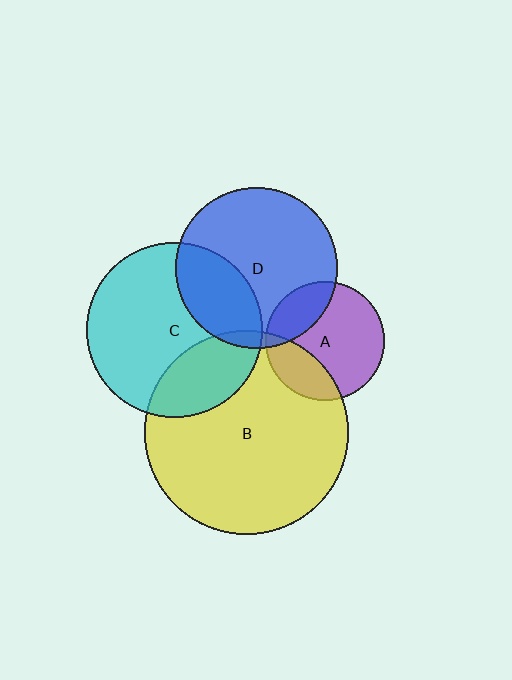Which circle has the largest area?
Circle B (yellow).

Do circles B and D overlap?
Yes.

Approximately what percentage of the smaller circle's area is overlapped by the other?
Approximately 5%.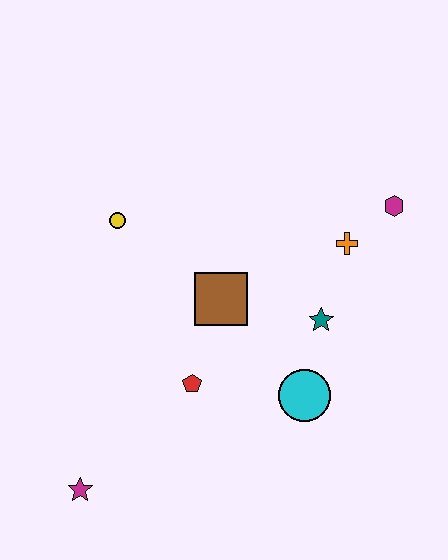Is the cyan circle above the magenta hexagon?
No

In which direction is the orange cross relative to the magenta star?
The orange cross is to the right of the magenta star.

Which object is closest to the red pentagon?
The brown square is closest to the red pentagon.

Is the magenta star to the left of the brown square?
Yes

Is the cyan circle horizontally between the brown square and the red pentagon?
No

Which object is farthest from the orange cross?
The magenta star is farthest from the orange cross.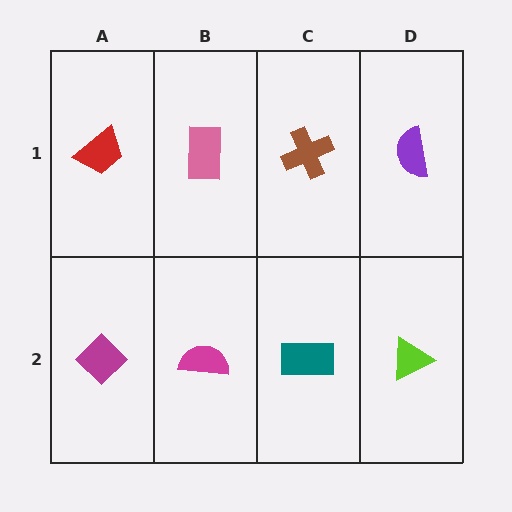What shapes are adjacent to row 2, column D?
A purple semicircle (row 1, column D), a teal rectangle (row 2, column C).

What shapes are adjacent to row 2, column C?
A brown cross (row 1, column C), a magenta semicircle (row 2, column B), a lime triangle (row 2, column D).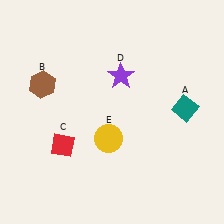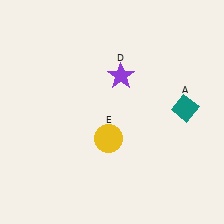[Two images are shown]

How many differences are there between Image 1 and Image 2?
There are 2 differences between the two images.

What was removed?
The red diamond (C), the brown hexagon (B) were removed in Image 2.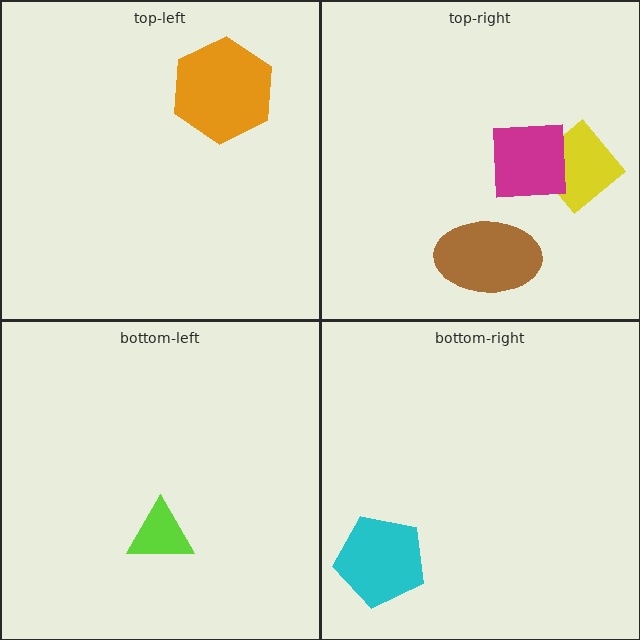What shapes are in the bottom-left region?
The lime triangle.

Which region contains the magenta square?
The top-right region.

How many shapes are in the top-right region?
3.